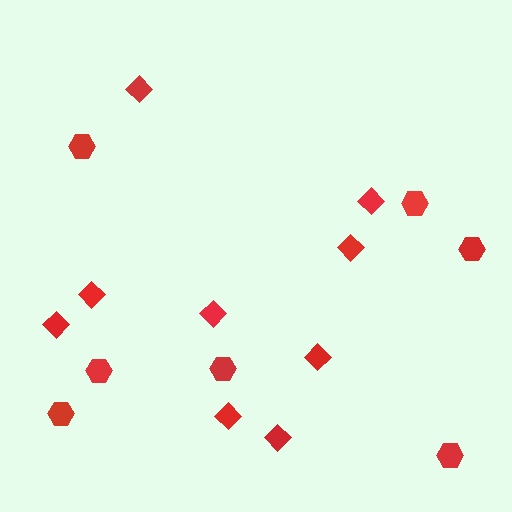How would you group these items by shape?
There are 2 groups: one group of hexagons (7) and one group of diamonds (9).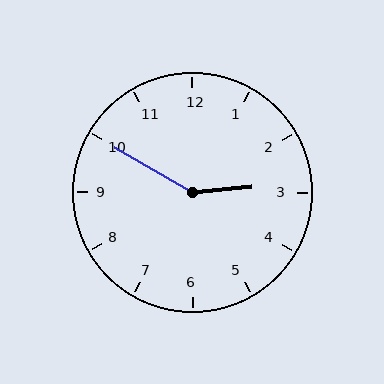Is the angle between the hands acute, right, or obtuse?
It is obtuse.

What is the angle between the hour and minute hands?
Approximately 145 degrees.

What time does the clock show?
2:50.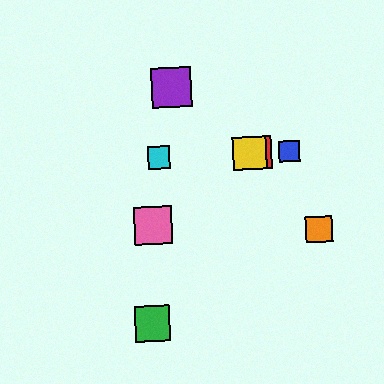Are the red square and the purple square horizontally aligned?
No, the red square is at y≈153 and the purple square is at y≈87.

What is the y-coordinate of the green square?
The green square is at y≈324.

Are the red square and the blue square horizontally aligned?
Yes, both are at y≈153.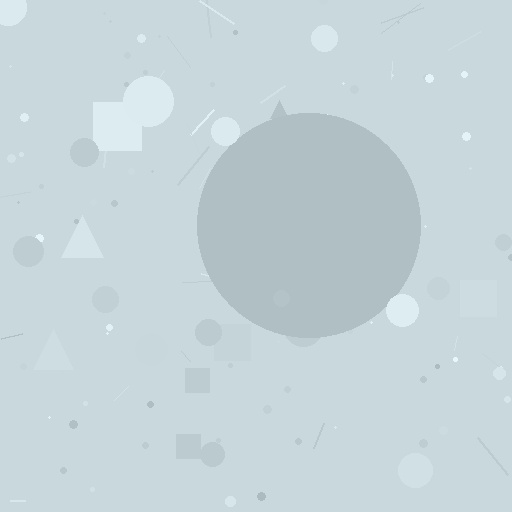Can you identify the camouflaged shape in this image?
The camouflaged shape is a circle.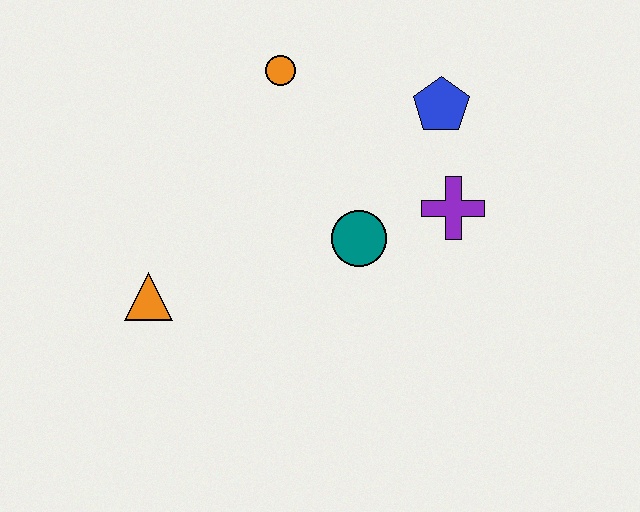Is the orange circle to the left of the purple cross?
Yes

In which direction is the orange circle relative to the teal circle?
The orange circle is above the teal circle.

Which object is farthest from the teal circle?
The orange triangle is farthest from the teal circle.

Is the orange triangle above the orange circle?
No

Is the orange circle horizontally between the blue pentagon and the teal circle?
No